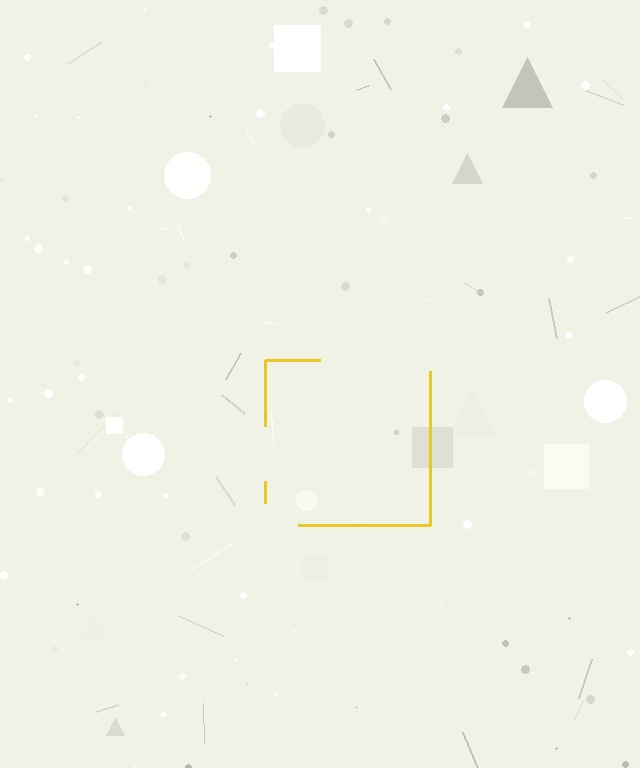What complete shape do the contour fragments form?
The contour fragments form a square.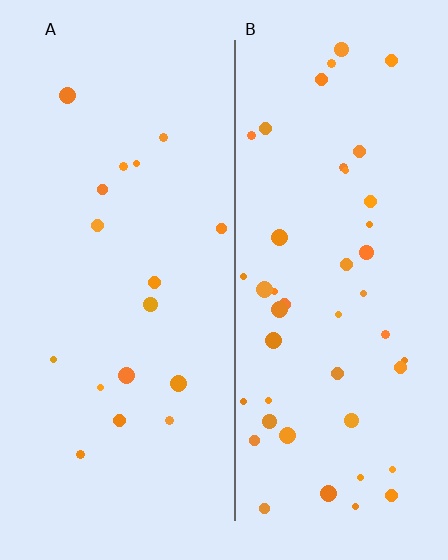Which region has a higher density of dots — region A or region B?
B (the right).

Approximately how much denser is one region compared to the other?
Approximately 2.7× — region B over region A.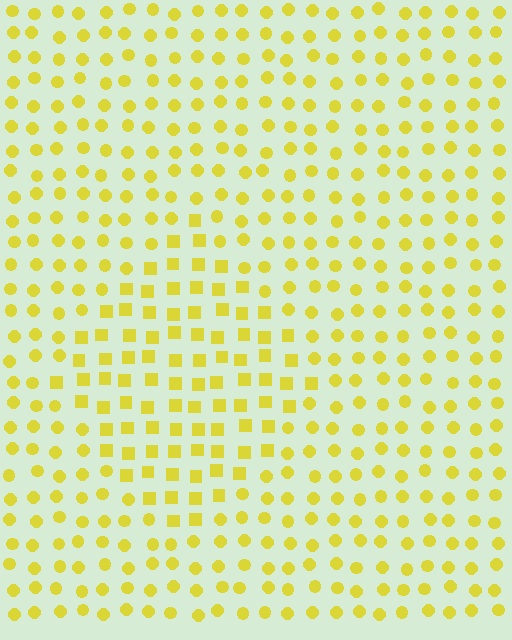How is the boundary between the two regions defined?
The boundary is defined by a change in element shape: squares inside vs. circles outside. All elements share the same color and spacing.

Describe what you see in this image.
The image is filled with small yellow elements arranged in a uniform grid. A diamond-shaped region contains squares, while the surrounding area contains circles. The boundary is defined purely by the change in element shape.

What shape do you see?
I see a diamond.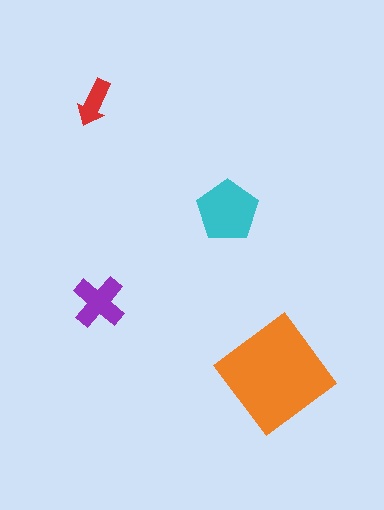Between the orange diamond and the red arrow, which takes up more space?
The orange diamond.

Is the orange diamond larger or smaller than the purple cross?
Larger.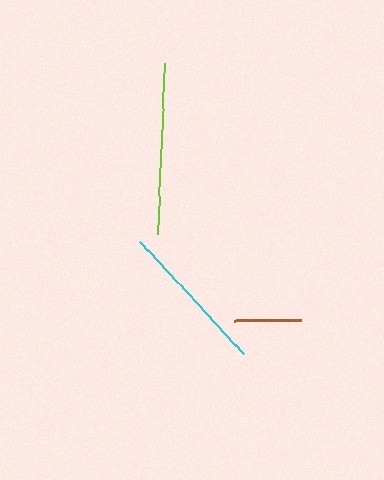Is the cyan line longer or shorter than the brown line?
The cyan line is longer than the brown line.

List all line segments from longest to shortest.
From longest to shortest: lime, cyan, brown.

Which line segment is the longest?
The lime line is the longest at approximately 172 pixels.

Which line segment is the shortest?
The brown line is the shortest at approximately 67 pixels.